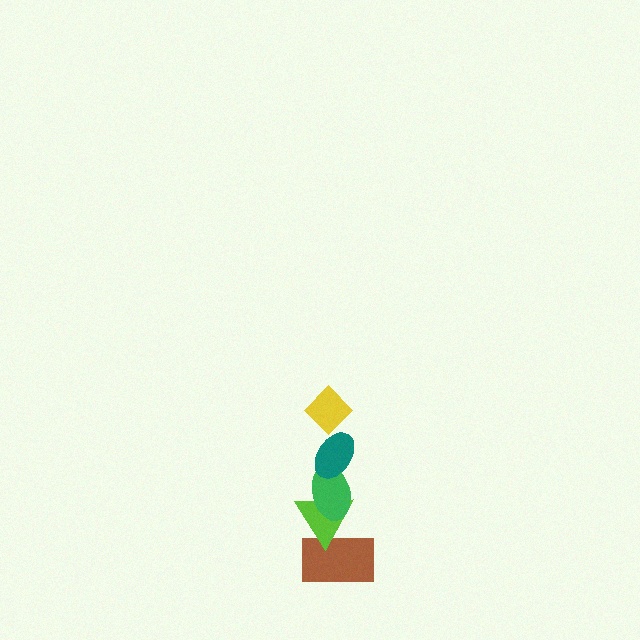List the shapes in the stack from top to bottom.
From top to bottom: the yellow diamond, the teal ellipse, the green ellipse, the lime triangle, the brown rectangle.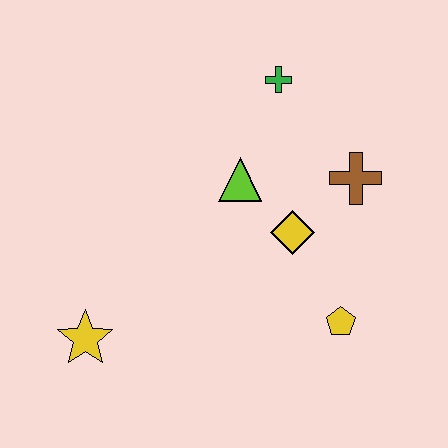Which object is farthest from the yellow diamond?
The yellow star is farthest from the yellow diamond.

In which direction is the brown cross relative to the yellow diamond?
The brown cross is to the right of the yellow diamond.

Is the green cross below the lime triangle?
No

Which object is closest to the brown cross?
The yellow diamond is closest to the brown cross.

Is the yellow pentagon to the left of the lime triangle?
No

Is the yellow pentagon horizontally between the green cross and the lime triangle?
No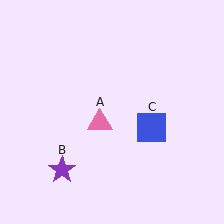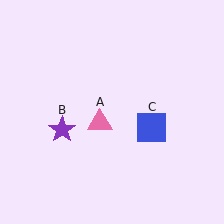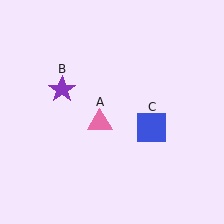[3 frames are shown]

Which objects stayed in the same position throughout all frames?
Pink triangle (object A) and blue square (object C) remained stationary.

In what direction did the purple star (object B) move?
The purple star (object B) moved up.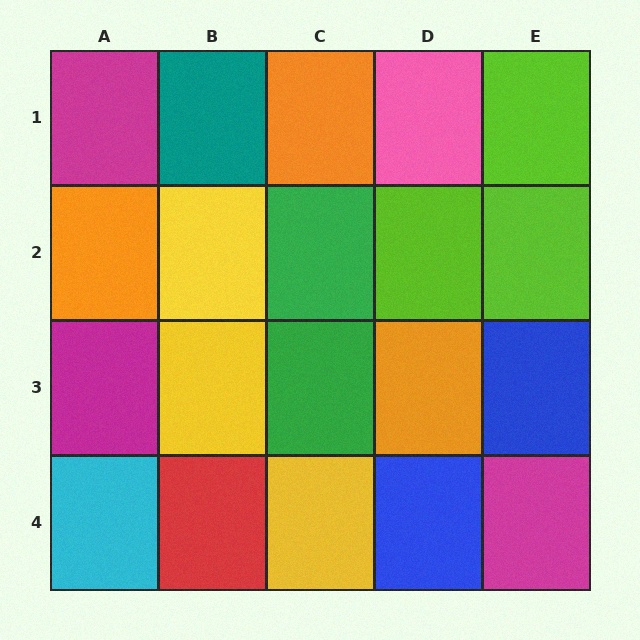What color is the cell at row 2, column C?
Green.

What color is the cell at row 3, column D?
Orange.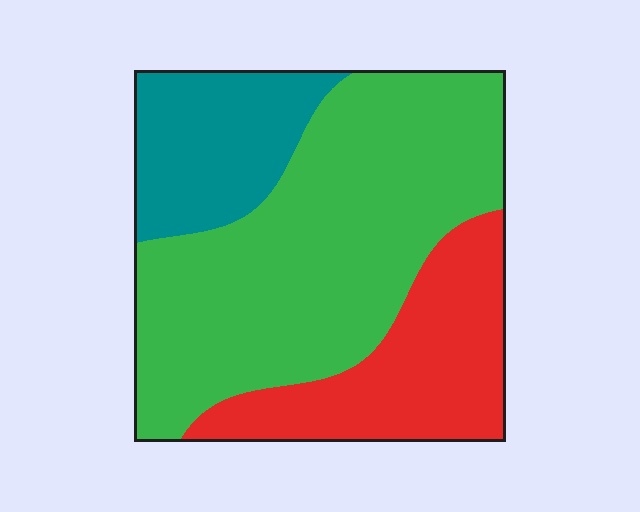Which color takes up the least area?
Teal, at roughly 20%.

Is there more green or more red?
Green.